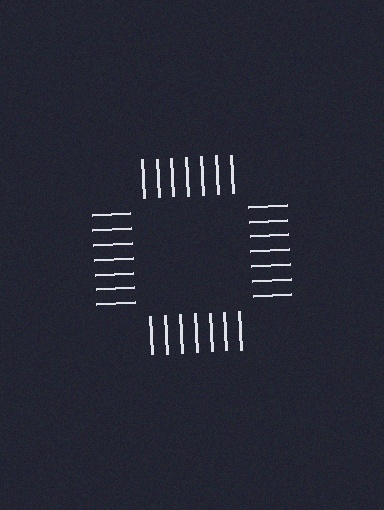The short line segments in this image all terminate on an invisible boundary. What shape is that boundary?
An illusory square — the line segments terminate on its edges but no continuous stroke is drawn.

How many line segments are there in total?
28 — 7 along each of the 4 edges.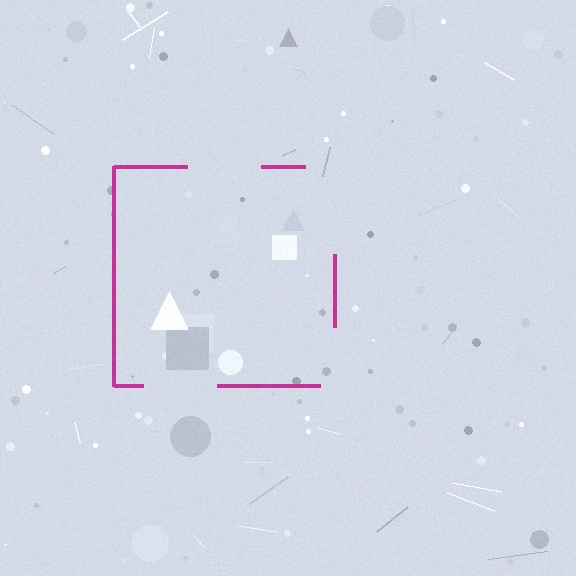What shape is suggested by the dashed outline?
The dashed outline suggests a square.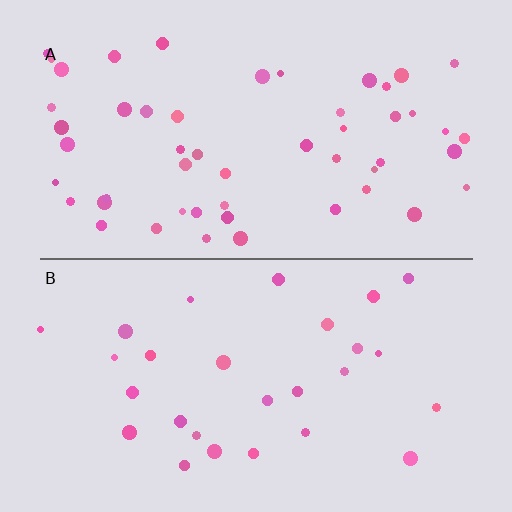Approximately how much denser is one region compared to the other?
Approximately 1.9× — region A over region B.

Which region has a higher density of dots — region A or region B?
A (the top).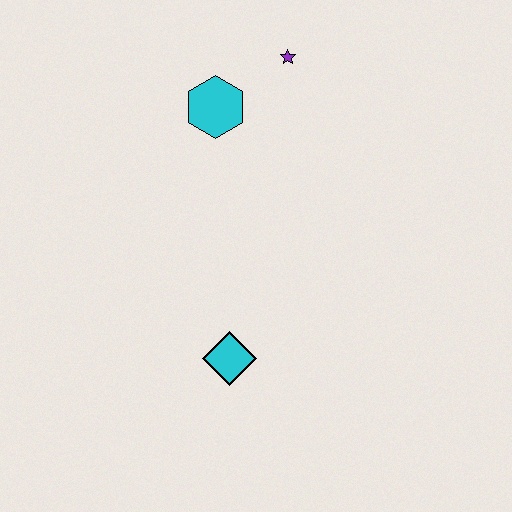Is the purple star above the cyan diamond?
Yes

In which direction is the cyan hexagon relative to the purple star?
The cyan hexagon is to the left of the purple star.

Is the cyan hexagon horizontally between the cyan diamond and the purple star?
No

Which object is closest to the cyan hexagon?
The purple star is closest to the cyan hexagon.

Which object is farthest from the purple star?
The cyan diamond is farthest from the purple star.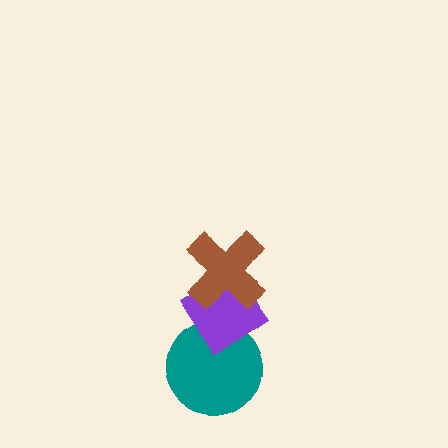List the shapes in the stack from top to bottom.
From top to bottom: the brown cross, the purple diamond, the teal circle.